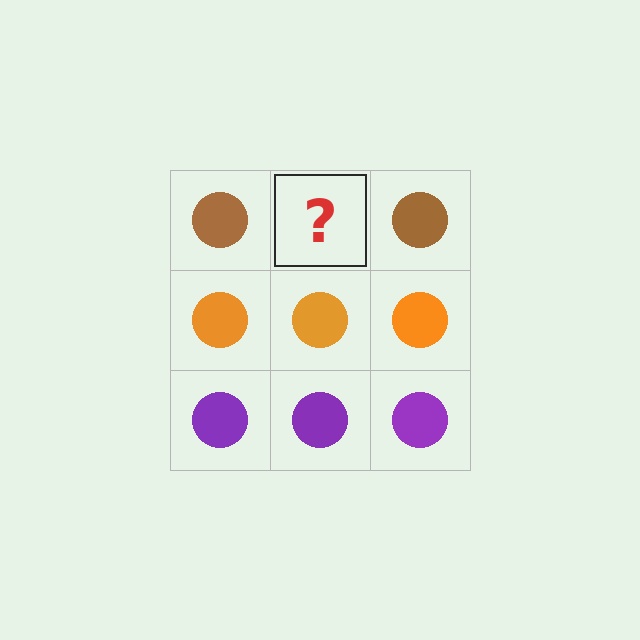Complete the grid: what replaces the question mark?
The question mark should be replaced with a brown circle.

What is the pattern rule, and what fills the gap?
The rule is that each row has a consistent color. The gap should be filled with a brown circle.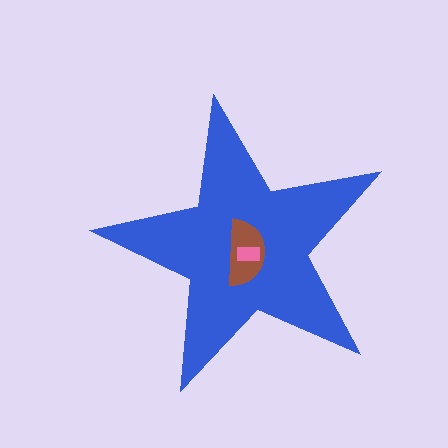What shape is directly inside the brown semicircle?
The pink rectangle.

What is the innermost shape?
The pink rectangle.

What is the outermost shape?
The blue star.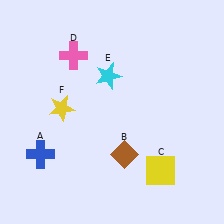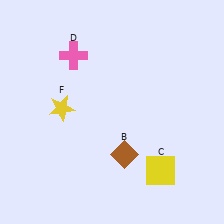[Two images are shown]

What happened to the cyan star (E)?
The cyan star (E) was removed in Image 2. It was in the top-left area of Image 1.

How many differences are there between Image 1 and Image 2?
There are 2 differences between the two images.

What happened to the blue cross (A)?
The blue cross (A) was removed in Image 2. It was in the bottom-left area of Image 1.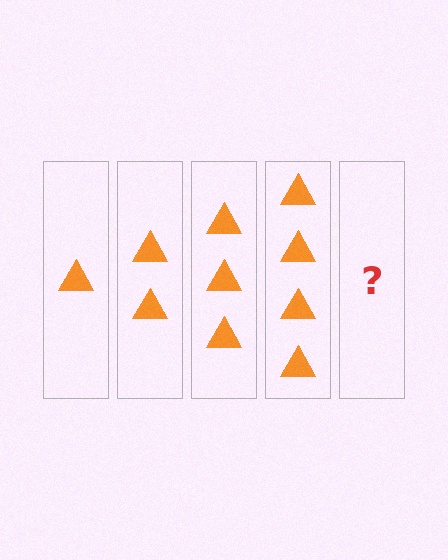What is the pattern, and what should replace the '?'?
The pattern is that each step adds one more triangle. The '?' should be 5 triangles.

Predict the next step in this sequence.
The next step is 5 triangles.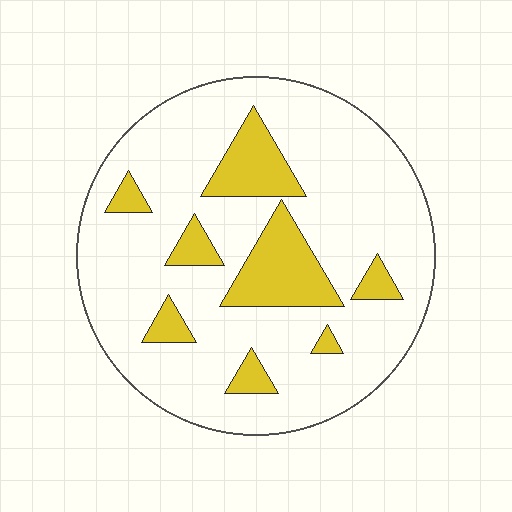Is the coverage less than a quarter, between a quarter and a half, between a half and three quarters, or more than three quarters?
Less than a quarter.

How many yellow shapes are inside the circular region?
8.